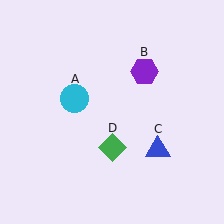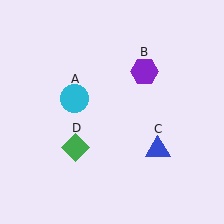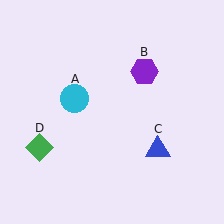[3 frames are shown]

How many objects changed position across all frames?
1 object changed position: green diamond (object D).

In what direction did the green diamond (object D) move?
The green diamond (object D) moved left.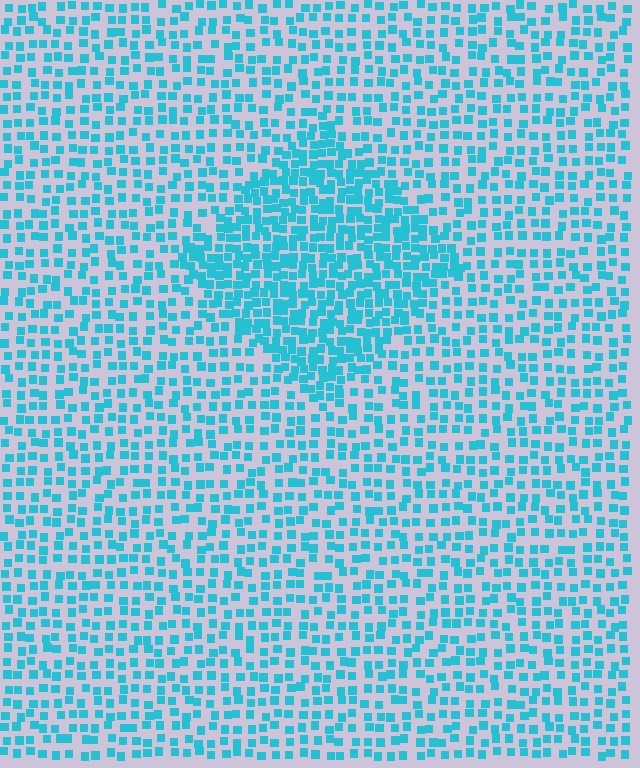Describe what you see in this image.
The image contains small cyan elements arranged at two different densities. A diamond-shaped region is visible where the elements are more densely packed than the surrounding area.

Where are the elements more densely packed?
The elements are more densely packed inside the diamond boundary.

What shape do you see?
I see a diamond.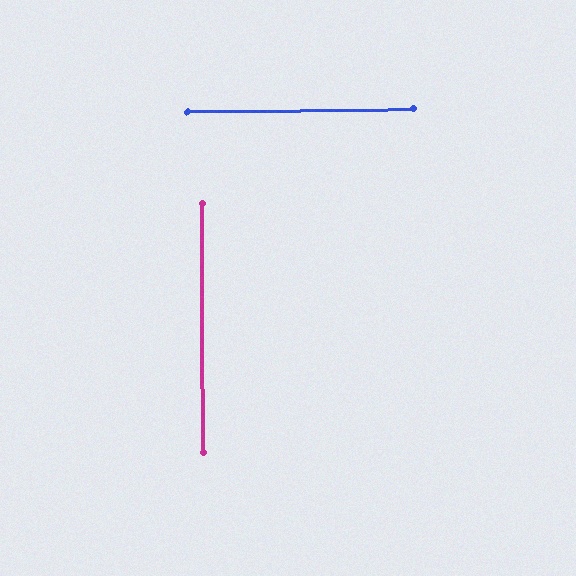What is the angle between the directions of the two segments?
Approximately 90 degrees.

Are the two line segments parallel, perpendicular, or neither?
Perpendicular — they meet at approximately 90°.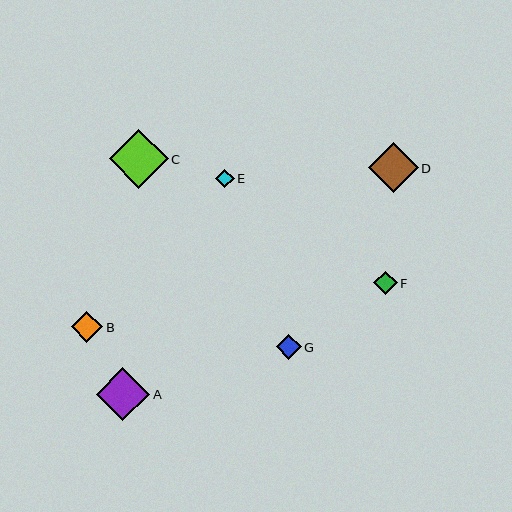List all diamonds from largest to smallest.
From largest to smallest: C, A, D, B, G, F, E.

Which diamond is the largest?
Diamond C is the largest with a size of approximately 59 pixels.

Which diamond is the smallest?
Diamond E is the smallest with a size of approximately 19 pixels.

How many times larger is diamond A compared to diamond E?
Diamond A is approximately 2.8 times the size of diamond E.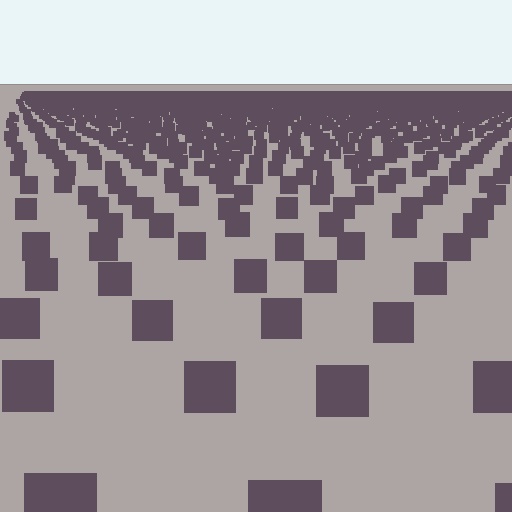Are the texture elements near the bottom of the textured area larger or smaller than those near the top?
Larger. Near the bottom, elements are closer to the viewer and appear at a bigger on-screen size.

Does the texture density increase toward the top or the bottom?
Density increases toward the top.